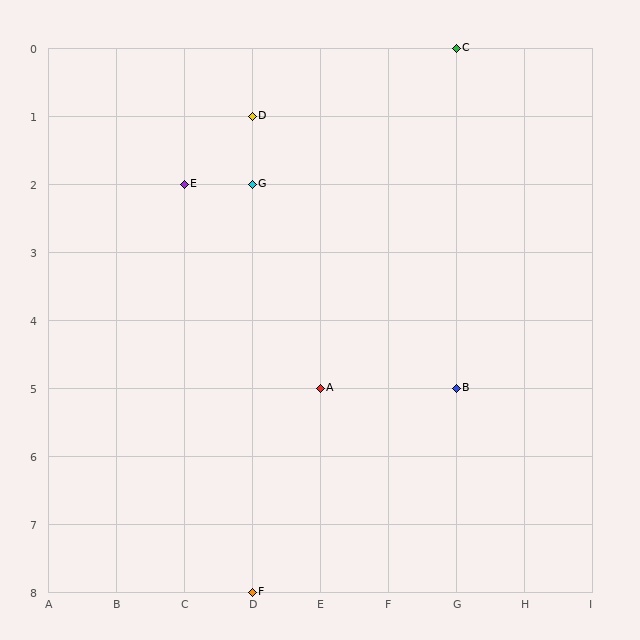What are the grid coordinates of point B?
Point B is at grid coordinates (G, 5).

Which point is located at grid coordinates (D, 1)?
Point D is at (D, 1).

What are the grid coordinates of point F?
Point F is at grid coordinates (D, 8).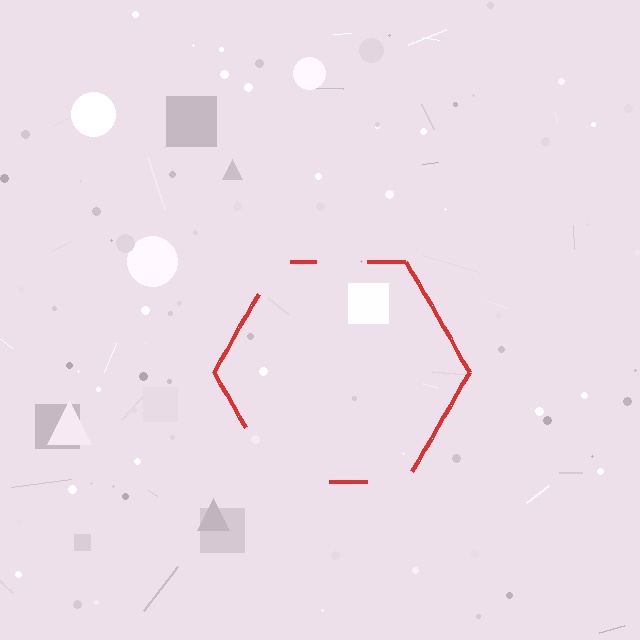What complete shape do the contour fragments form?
The contour fragments form a hexagon.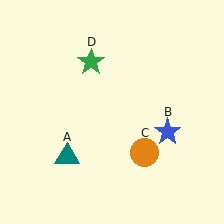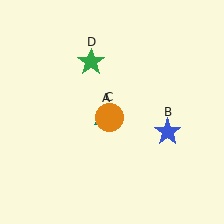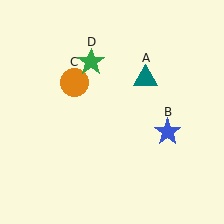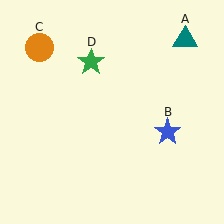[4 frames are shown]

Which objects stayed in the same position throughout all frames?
Blue star (object B) and green star (object D) remained stationary.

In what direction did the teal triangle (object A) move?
The teal triangle (object A) moved up and to the right.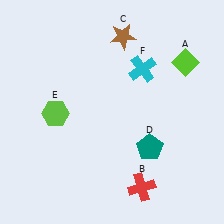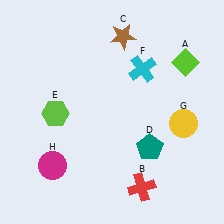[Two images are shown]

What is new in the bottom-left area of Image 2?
A magenta circle (H) was added in the bottom-left area of Image 2.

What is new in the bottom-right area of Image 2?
A yellow circle (G) was added in the bottom-right area of Image 2.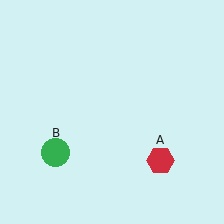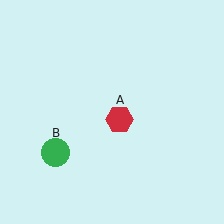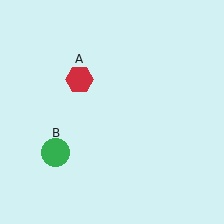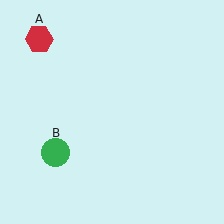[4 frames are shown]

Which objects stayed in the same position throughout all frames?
Green circle (object B) remained stationary.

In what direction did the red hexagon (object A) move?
The red hexagon (object A) moved up and to the left.